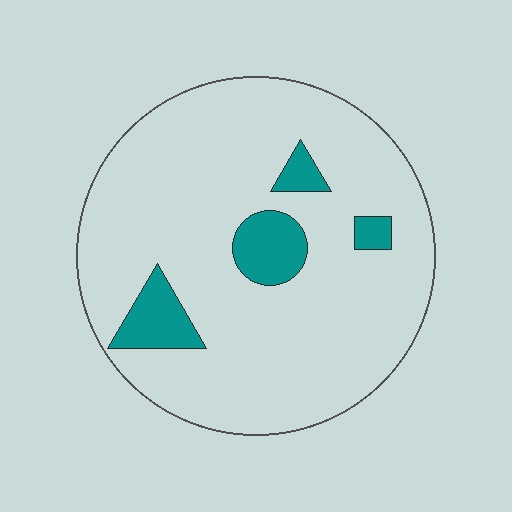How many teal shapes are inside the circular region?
4.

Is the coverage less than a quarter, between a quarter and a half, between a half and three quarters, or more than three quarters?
Less than a quarter.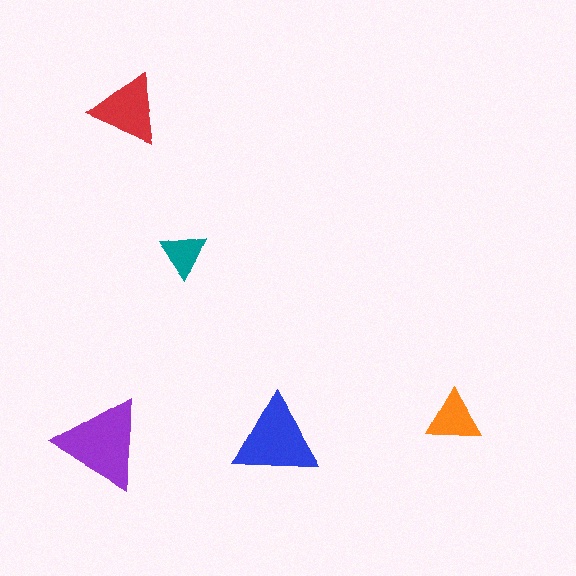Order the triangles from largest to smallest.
the purple one, the blue one, the red one, the orange one, the teal one.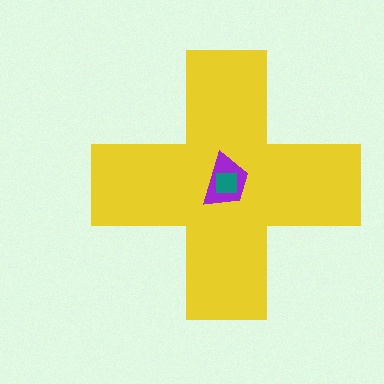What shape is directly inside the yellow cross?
The purple trapezoid.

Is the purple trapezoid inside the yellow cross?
Yes.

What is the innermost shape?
The teal square.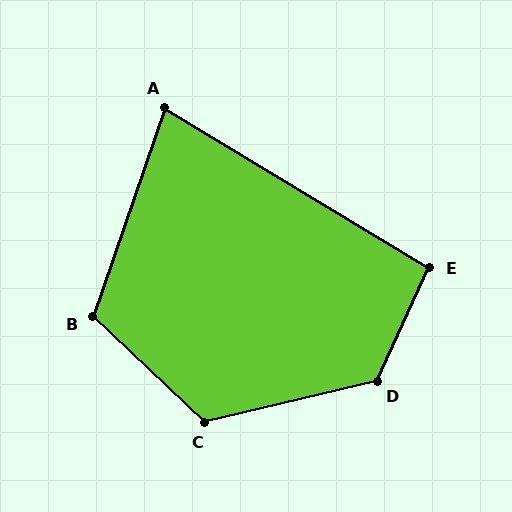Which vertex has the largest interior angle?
D, at approximately 128 degrees.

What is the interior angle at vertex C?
Approximately 123 degrees (obtuse).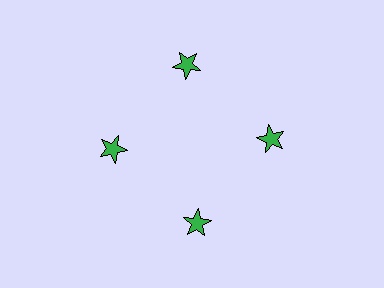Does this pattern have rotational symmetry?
Yes, this pattern has 4-fold rotational symmetry. It looks the same after rotating 90 degrees around the center.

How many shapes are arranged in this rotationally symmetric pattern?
There are 4 shapes, arranged in 4 groups of 1.